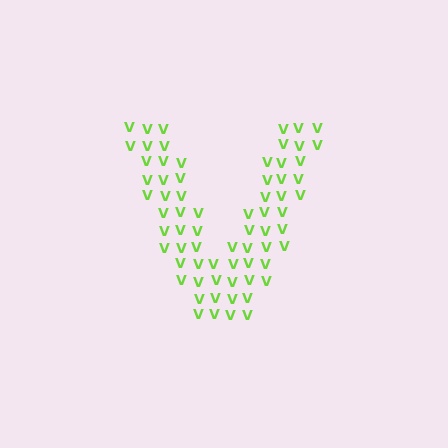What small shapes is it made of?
It is made of small letter V's.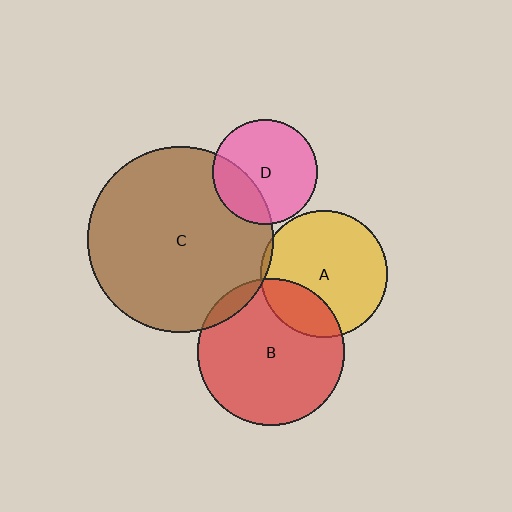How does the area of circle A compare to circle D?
Approximately 1.5 times.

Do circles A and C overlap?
Yes.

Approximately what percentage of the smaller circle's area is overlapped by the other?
Approximately 5%.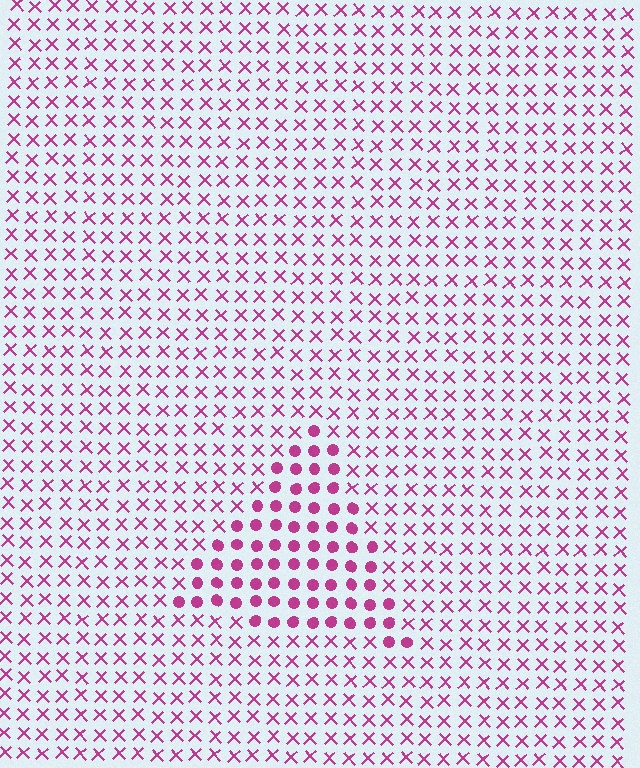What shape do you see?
I see a triangle.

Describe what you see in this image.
The image is filled with small magenta elements arranged in a uniform grid. A triangle-shaped region contains circles, while the surrounding area contains X marks. The boundary is defined purely by the change in element shape.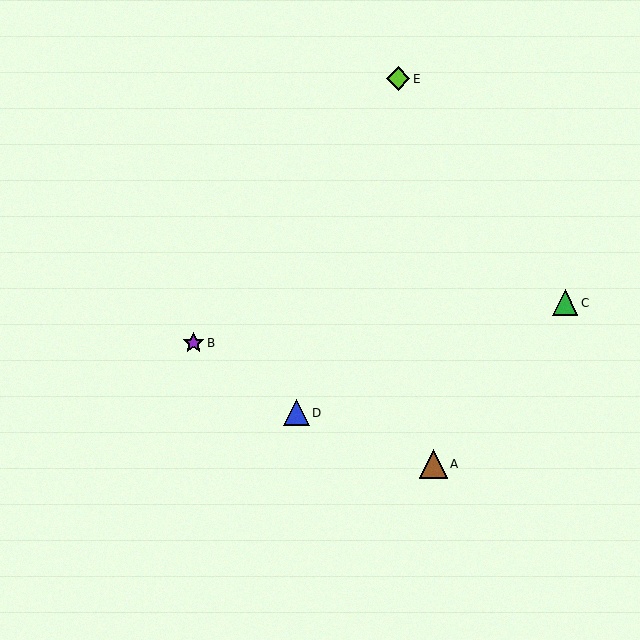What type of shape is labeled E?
Shape E is a lime diamond.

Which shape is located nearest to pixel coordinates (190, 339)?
The purple star (labeled B) at (194, 343) is nearest to that location.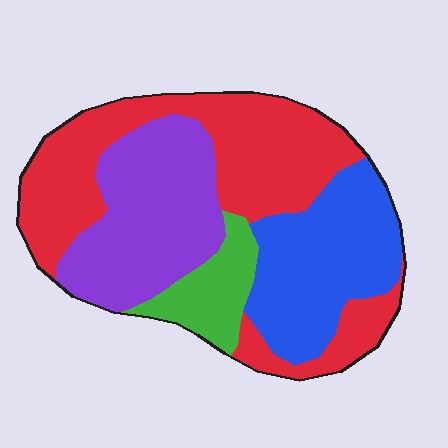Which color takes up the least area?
Green, at roughly 10%.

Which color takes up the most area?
Red, at roughly 40%.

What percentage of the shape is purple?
Purple takes up about one quarter (1/4) of the shape.